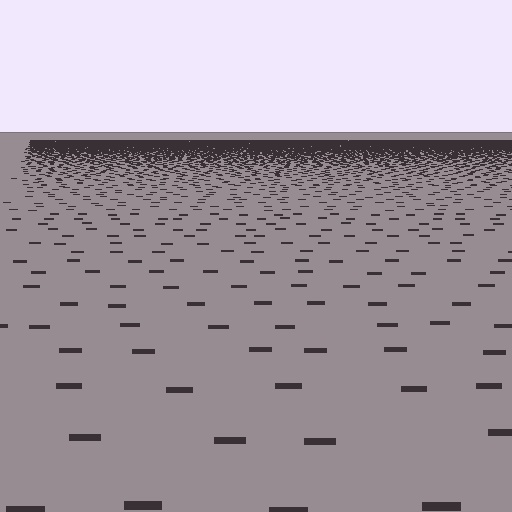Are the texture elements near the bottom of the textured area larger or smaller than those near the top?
Larger. Near the bottom, elements are closer to the viewer and appear at a bigger on-screen size.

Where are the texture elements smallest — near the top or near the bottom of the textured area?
Near the top.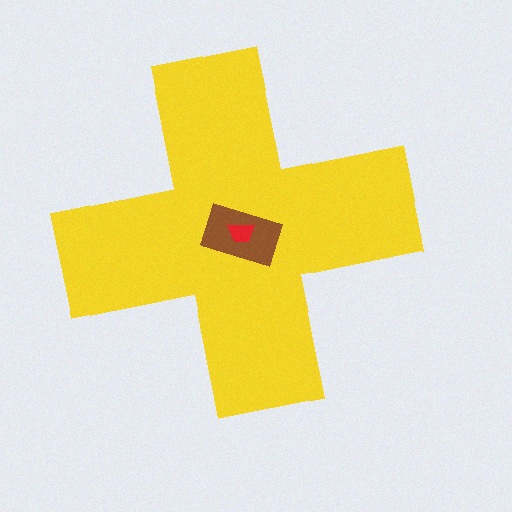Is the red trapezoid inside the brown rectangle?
Yes.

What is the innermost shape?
The red trapezoid.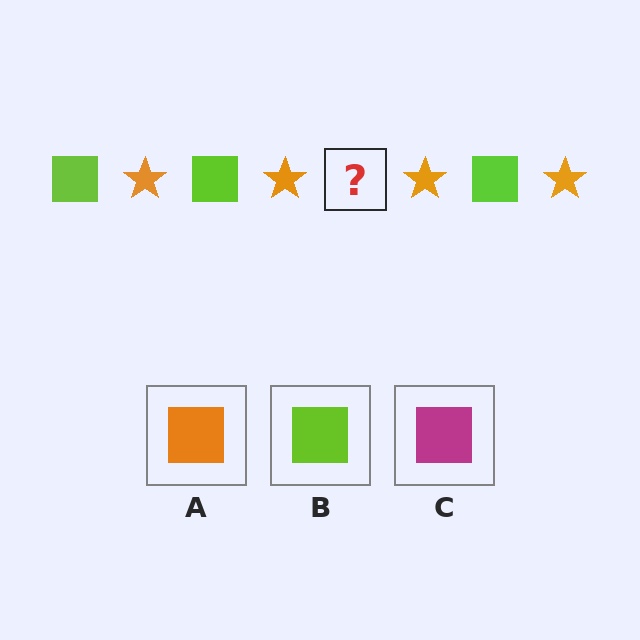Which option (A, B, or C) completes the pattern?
B.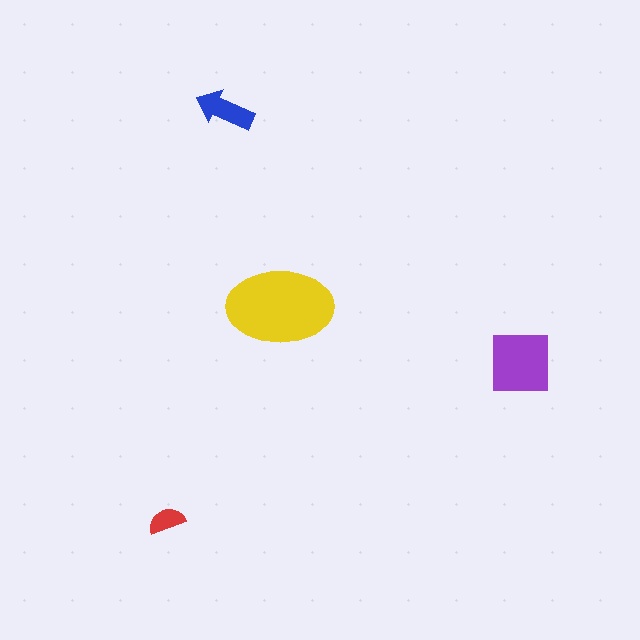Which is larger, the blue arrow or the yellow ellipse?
The yellow ellipse.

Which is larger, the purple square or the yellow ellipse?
The yellow ellipse.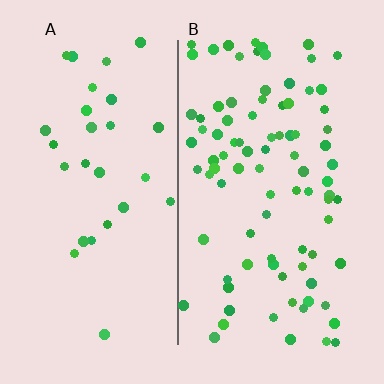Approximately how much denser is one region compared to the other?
Approximately 3.0× — region B over region A.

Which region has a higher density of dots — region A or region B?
B (the right).